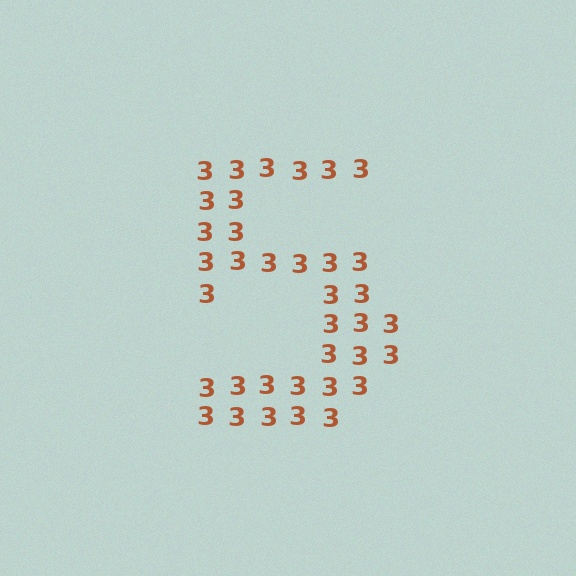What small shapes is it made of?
It is made of small digit 3's.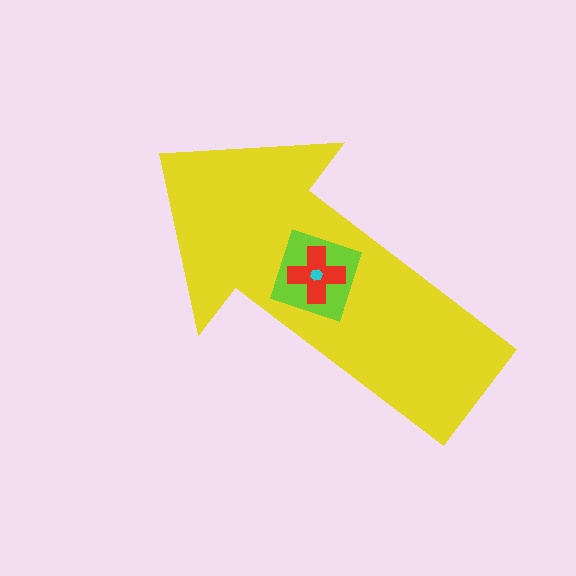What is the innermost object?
The cyan hexagon.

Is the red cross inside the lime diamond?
Yes.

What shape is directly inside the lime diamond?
The red cross.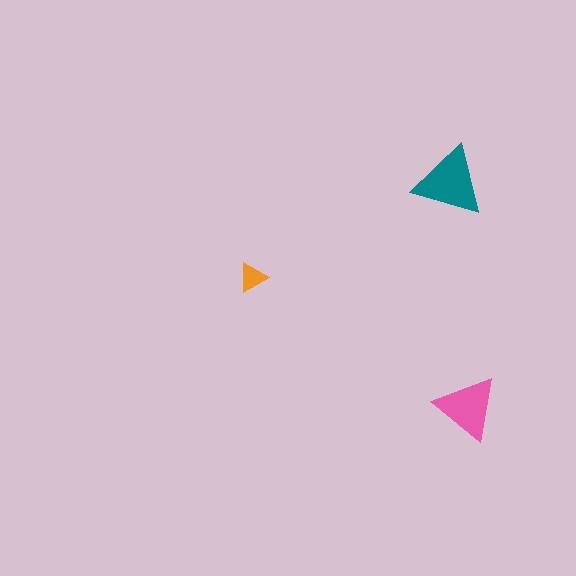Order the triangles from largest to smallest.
the teal one, the pink one, the orange one.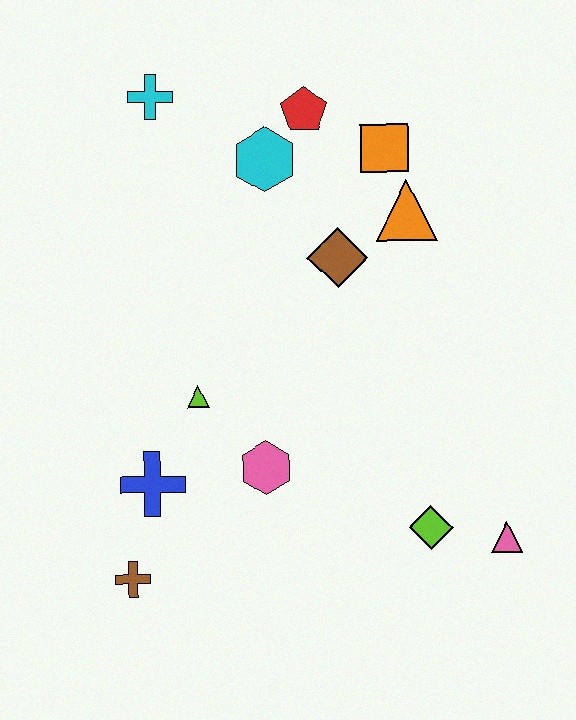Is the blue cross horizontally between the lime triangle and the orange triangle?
No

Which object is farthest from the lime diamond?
The cyan cross is farthest from the lime diamond.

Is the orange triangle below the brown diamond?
No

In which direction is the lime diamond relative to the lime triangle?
The lime diamond is to the right of the lime triangle.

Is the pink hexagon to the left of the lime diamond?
Yes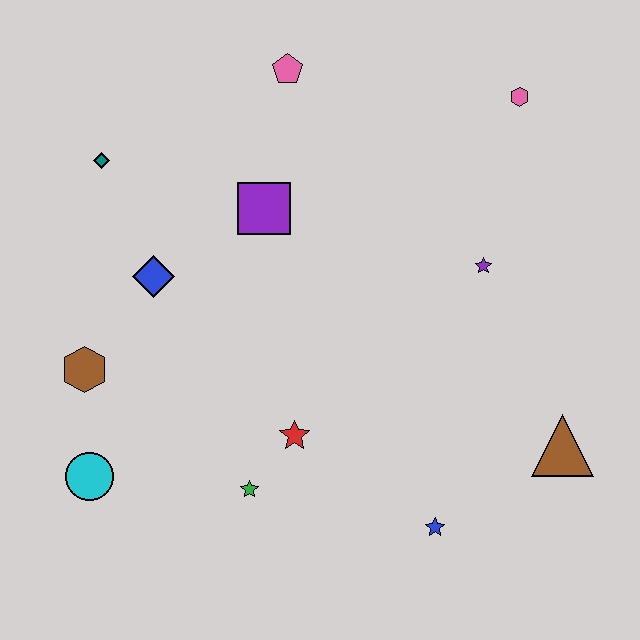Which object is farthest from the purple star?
The cyan circle is farthest from the purple star.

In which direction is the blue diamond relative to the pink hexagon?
The blue diamond is to the left of the pink hexagon.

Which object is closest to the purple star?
The pink hexagon is closest to the purple star.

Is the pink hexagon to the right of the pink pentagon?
Yes